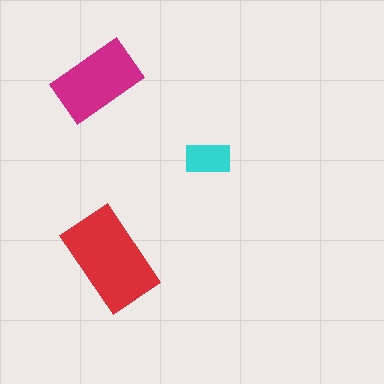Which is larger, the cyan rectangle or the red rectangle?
The red one.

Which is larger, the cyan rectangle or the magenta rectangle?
The magenta one.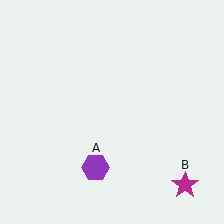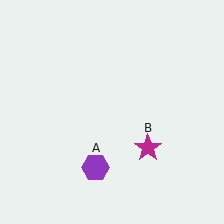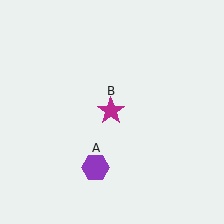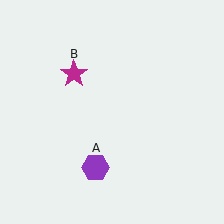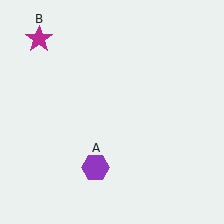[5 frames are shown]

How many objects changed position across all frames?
1 object changed position: magenta star (object B).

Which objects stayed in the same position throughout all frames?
Purple hexagon (object A) remained stationary.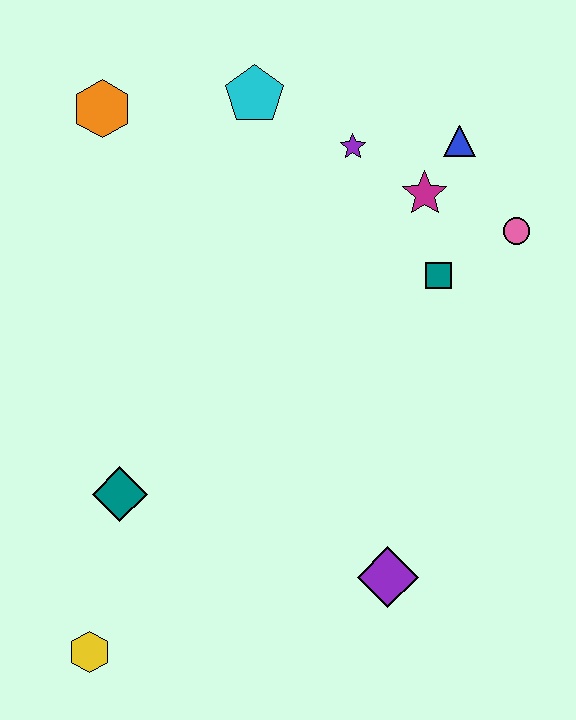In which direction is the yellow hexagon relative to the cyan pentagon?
The yellow hexagon is below the cyan pentagon.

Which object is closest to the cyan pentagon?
The purple star is closest to the cyan pentagon.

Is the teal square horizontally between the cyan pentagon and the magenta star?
No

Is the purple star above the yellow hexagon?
Yes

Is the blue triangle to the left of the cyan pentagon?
No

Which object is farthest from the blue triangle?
The yellow hexagon is farthest from the blue triangle.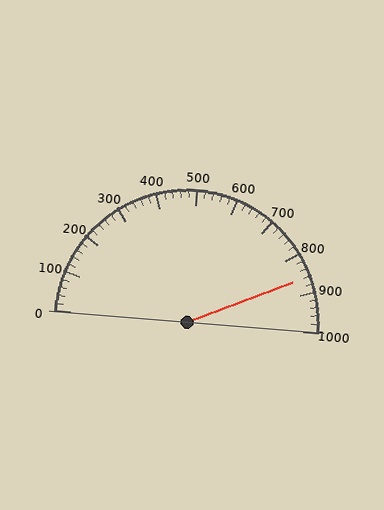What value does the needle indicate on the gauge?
The needle indicates approximately 860.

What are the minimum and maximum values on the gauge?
The gauge ranges from 0 to 1000.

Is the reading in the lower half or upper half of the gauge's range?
The reading is in the upper half of the range (0 to 1000).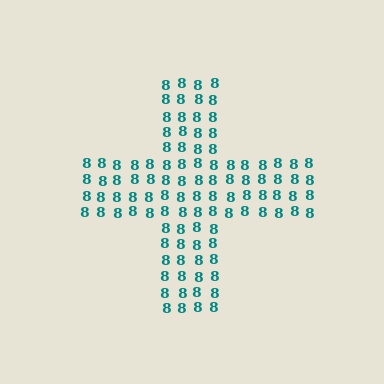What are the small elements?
The small elements are digit 8's.